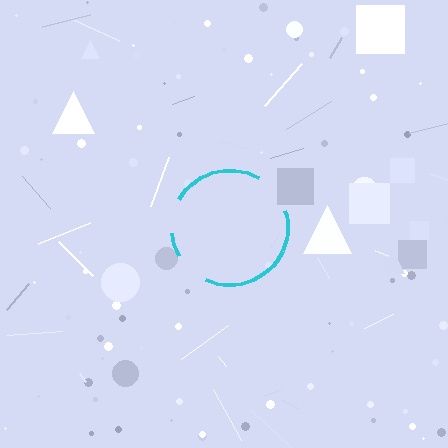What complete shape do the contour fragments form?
The contour fragments form a circle.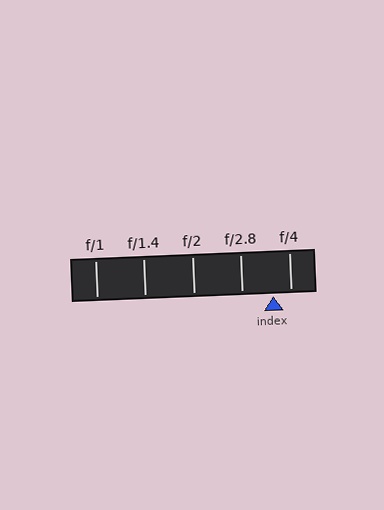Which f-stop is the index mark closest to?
The index mark is closest to f/4.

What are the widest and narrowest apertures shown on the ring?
The widest aperture shown is f/1 and the narrowest is f/4.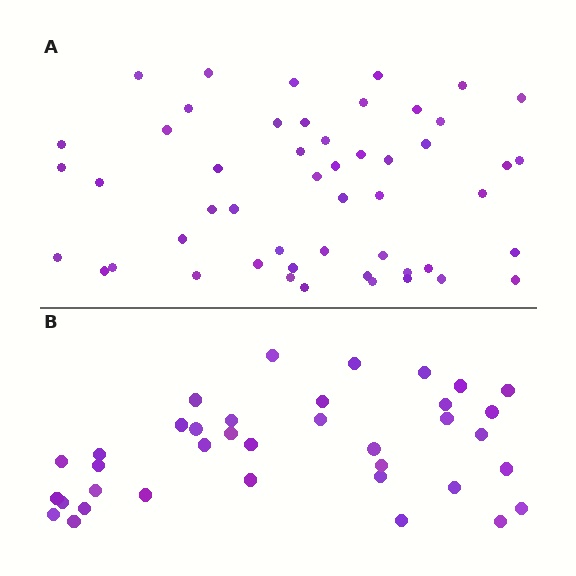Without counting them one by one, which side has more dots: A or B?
Region A (the top region) has more dots.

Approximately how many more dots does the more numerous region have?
Region A has approximately 15 more dots than region B.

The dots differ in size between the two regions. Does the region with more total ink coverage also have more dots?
No. Region B has more total ink coverage because its dots are larger, but region A actually contains more individual dots. Total area can be misleading — the number of items is what matters here.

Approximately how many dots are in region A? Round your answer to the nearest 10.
About 50 dots. (The exact count is 51, which rounds to 50.)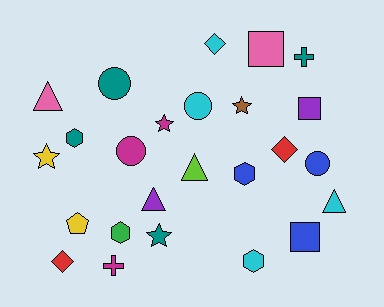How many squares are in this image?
There are 3 squares.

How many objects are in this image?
There are 25 objects.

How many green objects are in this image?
There is 1 green object.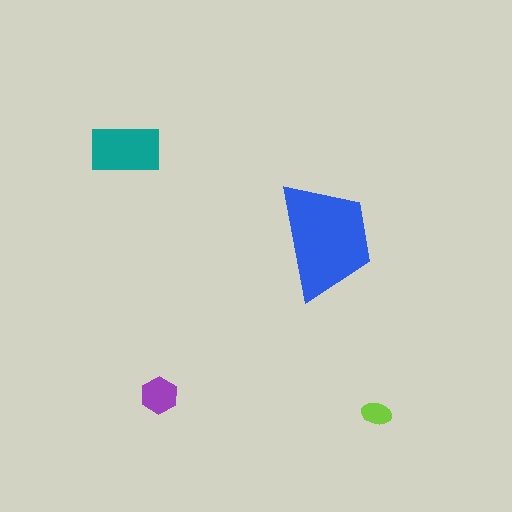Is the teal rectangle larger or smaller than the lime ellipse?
Larger.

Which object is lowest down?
The lime ellipse is bottommost.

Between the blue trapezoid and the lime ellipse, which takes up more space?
The blue trapezoid.